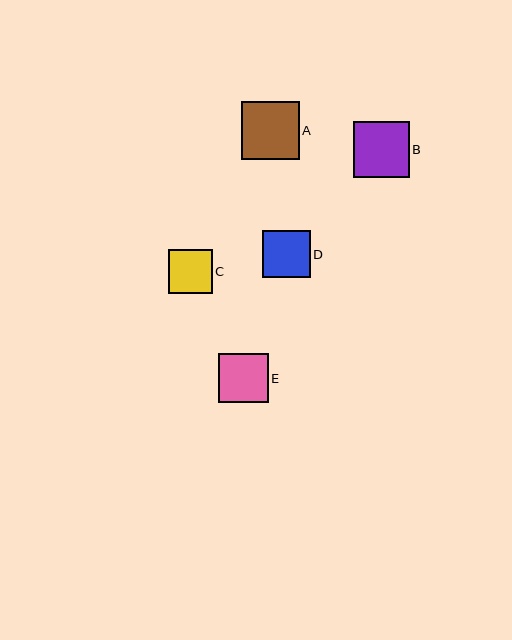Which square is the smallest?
Square C is the smallest with a size of approximately 43 pixels.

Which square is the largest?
Square A is the largest with a size of approximately 58 pixels.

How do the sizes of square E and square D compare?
Square E and square D are approximately the same size.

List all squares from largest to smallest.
From largest to smallest: A, B, E, D, C.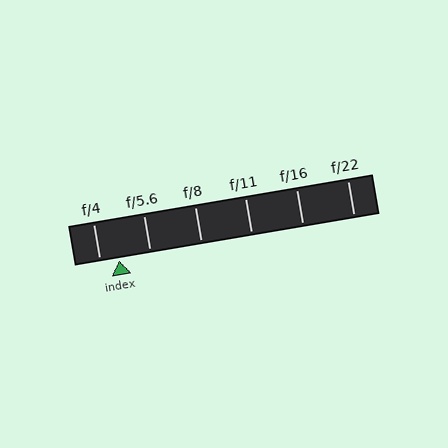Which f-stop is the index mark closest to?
The index mark is closest to f/4.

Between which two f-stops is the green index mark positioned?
The index mark is between f/4 and f/5.6.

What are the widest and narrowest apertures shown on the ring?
The widest aperture shown is f/4 and the narrowest is f/22.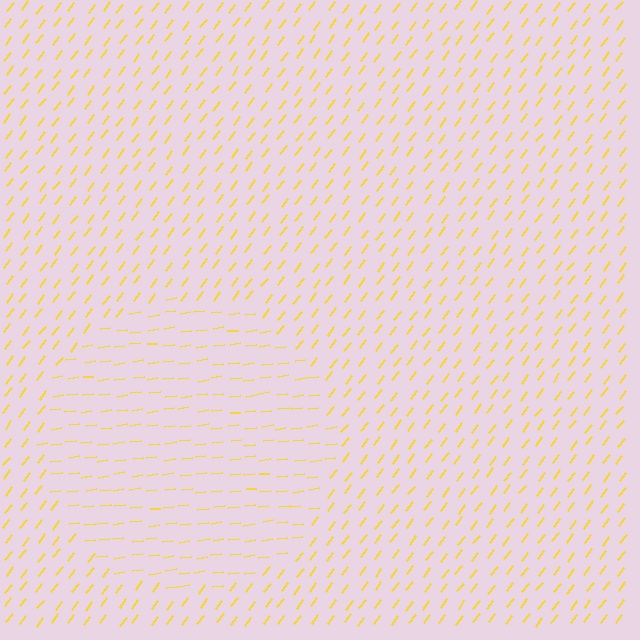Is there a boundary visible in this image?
Yes, there is a texture boundary formed by a change in line orientation.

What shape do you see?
I see a circle.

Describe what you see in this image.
The image is filled with small yellow line segments. A circle region in the image has lines oriented differently from the surrounding lines, creating a visible texture boundary.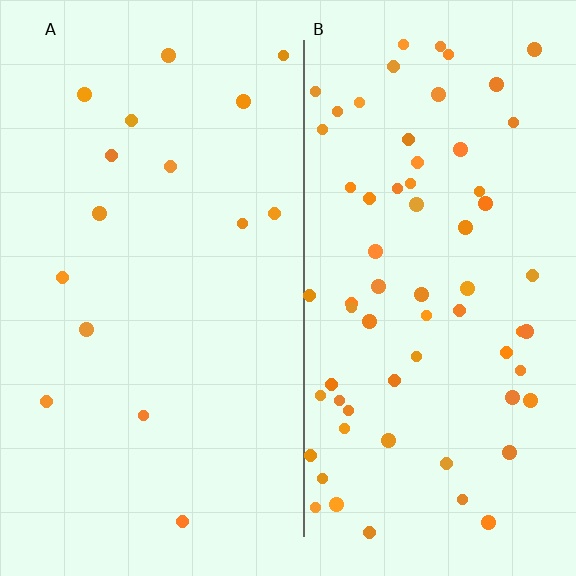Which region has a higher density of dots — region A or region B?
B (the right).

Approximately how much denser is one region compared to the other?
Approximately 4.3× — region B over region A.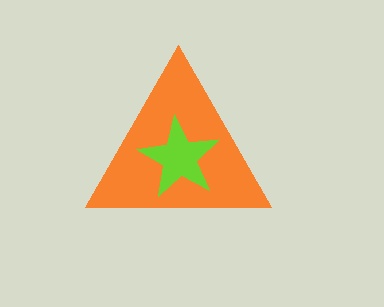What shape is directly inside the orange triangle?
The lime star.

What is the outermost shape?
The orange triangle.